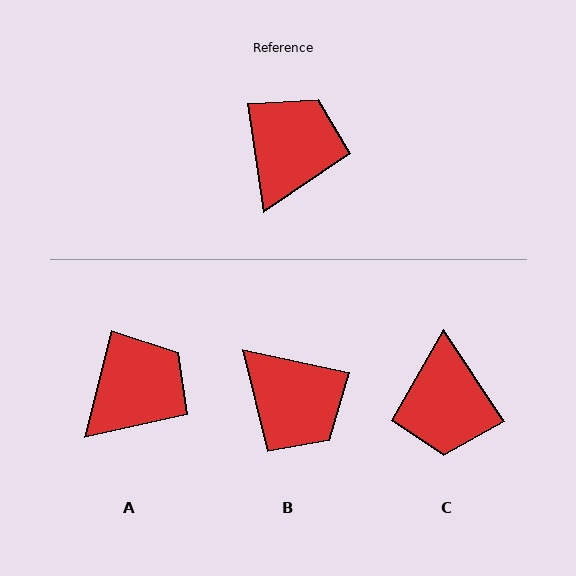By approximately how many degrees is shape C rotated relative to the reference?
Approximately 154 degrees clockwise.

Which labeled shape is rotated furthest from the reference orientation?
C, about 154 degrees away.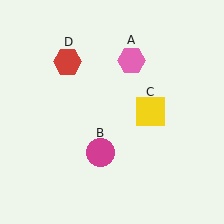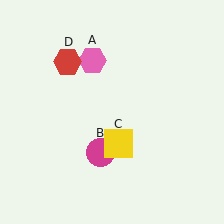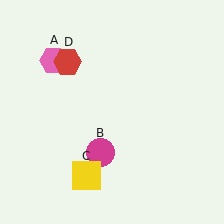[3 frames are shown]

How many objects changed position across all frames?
2 objects changed position: pink hexagon (object A), yellow square (object C).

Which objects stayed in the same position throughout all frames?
Magenta circle (object B) and red hexagon (object D) remained stationary.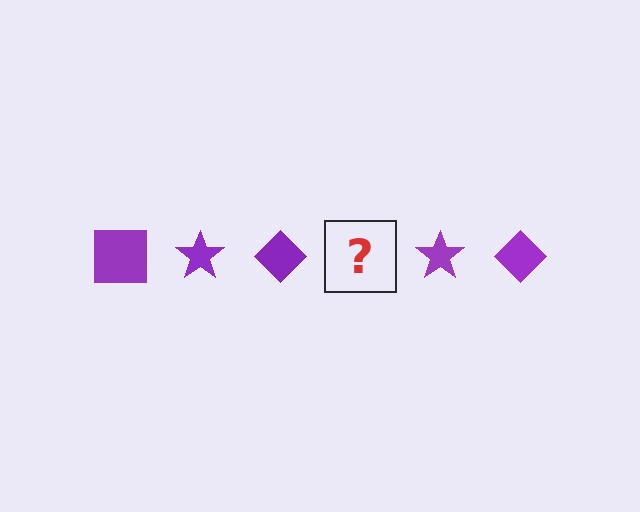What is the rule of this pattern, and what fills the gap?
The rule is that the pattern cycles through square, star, diamond shapes in purple. The gap should be filled with a purple square.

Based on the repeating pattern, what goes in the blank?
The blank should be a purple square.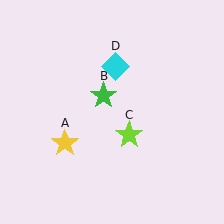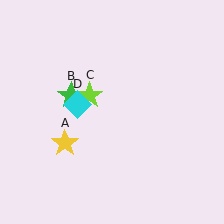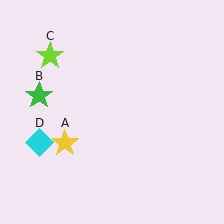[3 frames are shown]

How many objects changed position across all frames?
3 objects changed position: green star (object B), lime star (object C), cyan diamond (object D).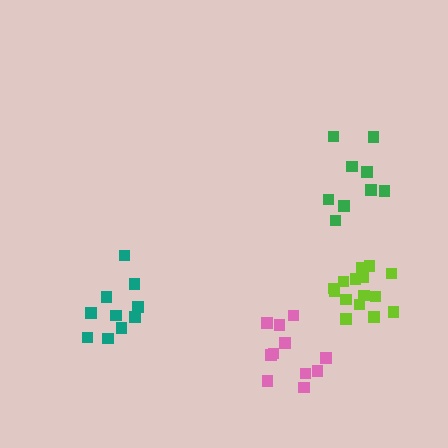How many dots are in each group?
Group 1: 15 dots, Group 2: 10 dots, Group 3: 9 dots, Group 4: 11 dots (45 total).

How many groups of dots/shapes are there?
There are 4 groups.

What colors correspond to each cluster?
The clusters are colored: lime, teal, green, pink.